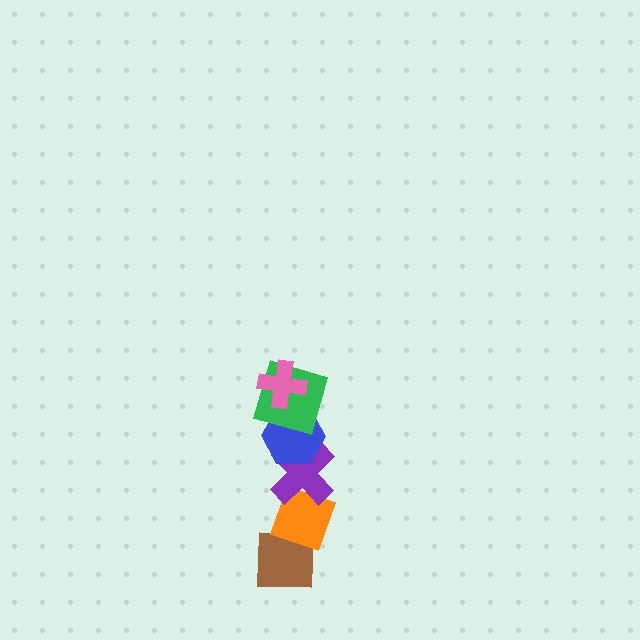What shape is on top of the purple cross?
The blue hexagon is on top of the purple cross.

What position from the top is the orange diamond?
The orange diamond is 5th from the top.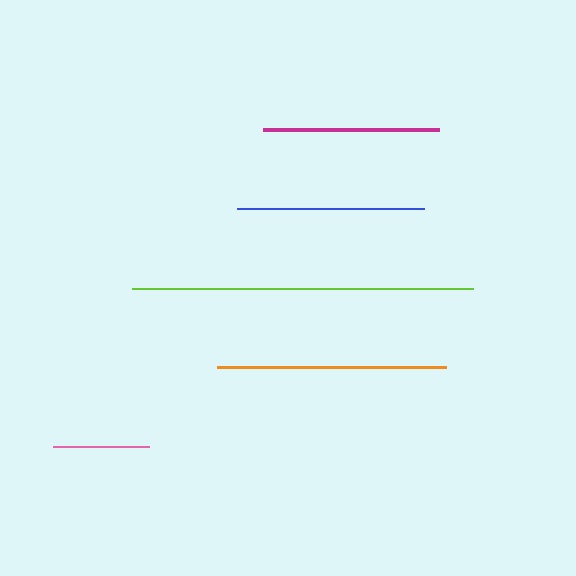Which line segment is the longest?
The lime line is the longest at approximately 341 pixels.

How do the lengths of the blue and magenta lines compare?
The blue and magenta lines are approximately the same length.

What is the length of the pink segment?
The pink segment is approximately 96 pixels long.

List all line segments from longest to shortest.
From longest to shortest: lime, orange, blue, magenta, pink.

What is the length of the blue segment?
The blue segment is approximately 188 pixels long.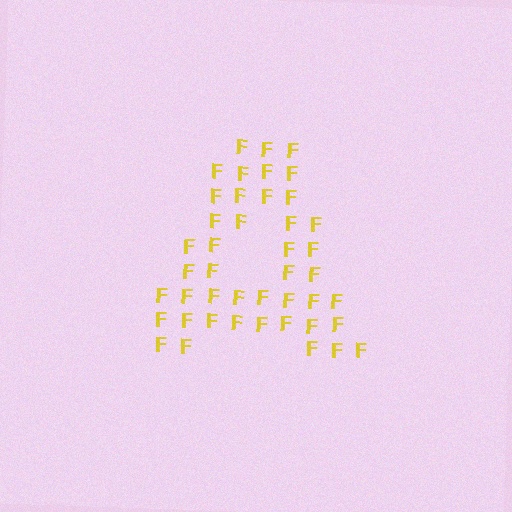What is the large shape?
The large shape is the letter A.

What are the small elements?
The small elements are letter F's.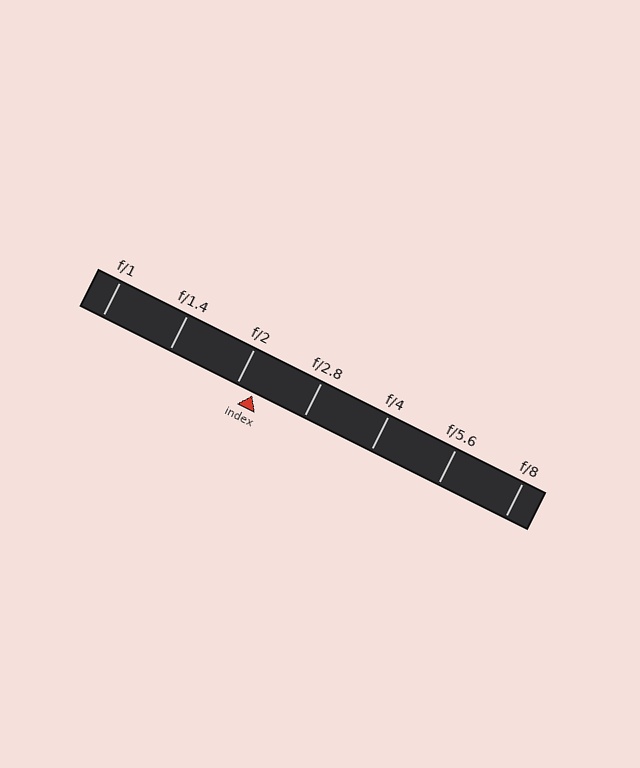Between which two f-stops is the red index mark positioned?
The index mark is between f/2 and f/2.8.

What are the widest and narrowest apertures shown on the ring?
The widest aperture shown is f/1 and the narrowest is f/8.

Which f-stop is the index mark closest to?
The index mark is closest to f/2.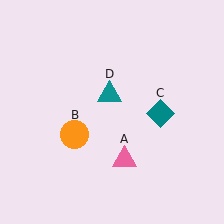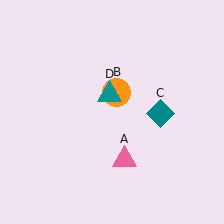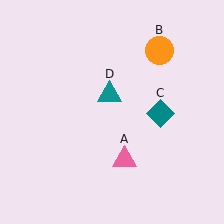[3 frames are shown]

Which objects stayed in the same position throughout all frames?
Pink triangle (object A) and teal diamond (object C) and teal triangle (object D) remained stationary.